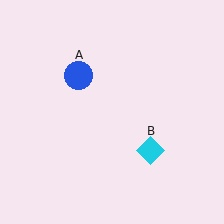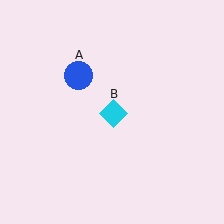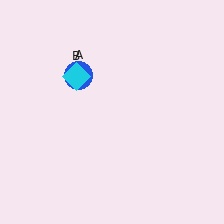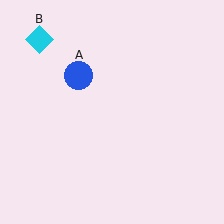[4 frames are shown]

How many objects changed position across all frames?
1 object changed position: cyan diamond (object B).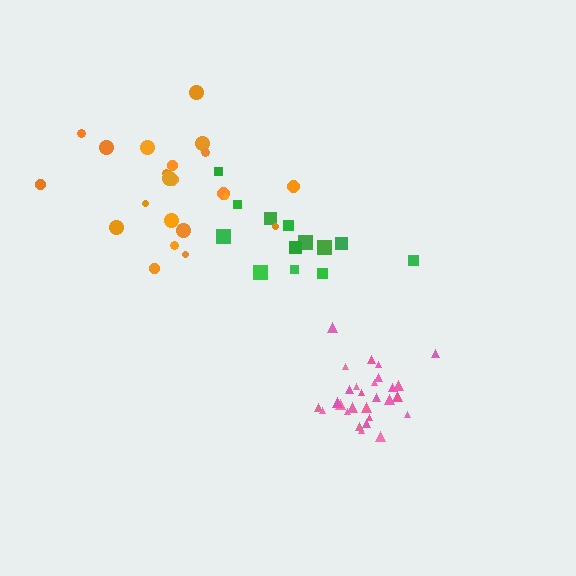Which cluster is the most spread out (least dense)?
Green.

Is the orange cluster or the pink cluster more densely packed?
Pink.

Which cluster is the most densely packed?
Pink.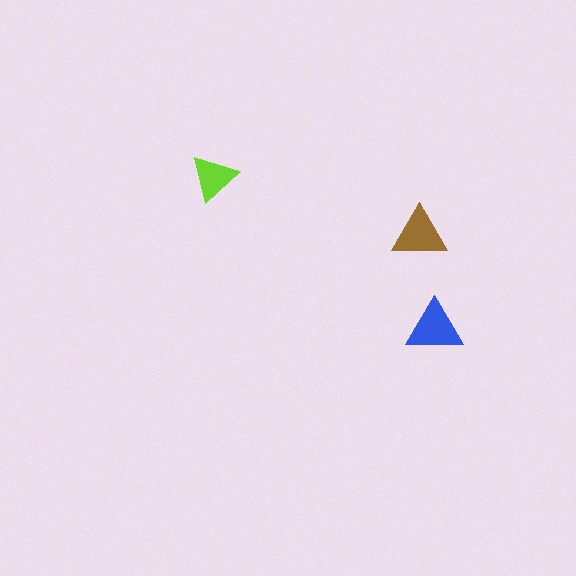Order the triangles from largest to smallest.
the blue one, the brown one, the lime one.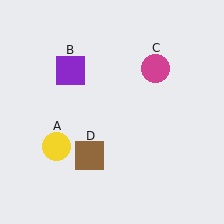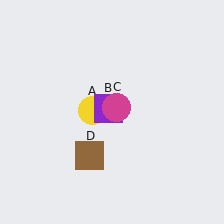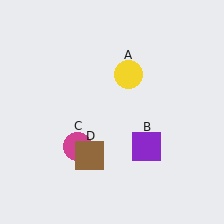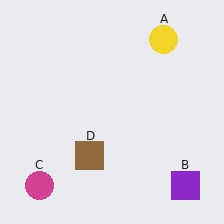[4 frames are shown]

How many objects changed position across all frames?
3 objects changed position: yellow circle (object A), purple square (object B), magenta circle (object C).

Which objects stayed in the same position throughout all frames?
Brown square (object D) remained stationary.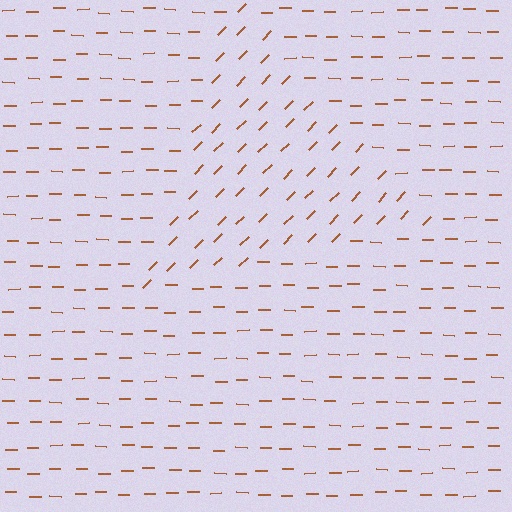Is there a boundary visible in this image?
Yes, there is a texture boundary formed by a change in line orientation.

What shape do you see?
I see a triangle.